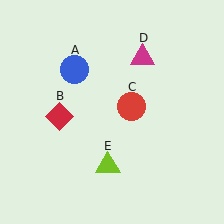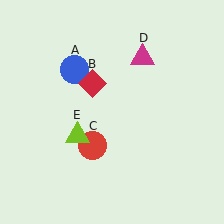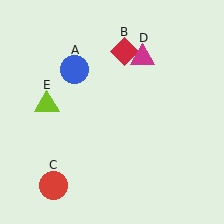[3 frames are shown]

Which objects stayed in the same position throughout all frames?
Blue circle (object A) and magenta triangle (object D) remained stationary.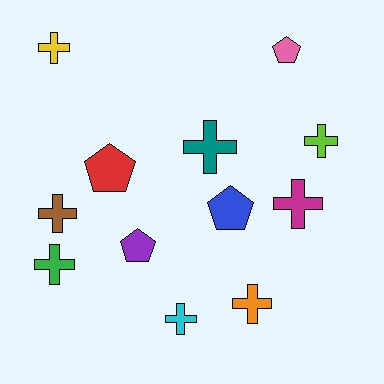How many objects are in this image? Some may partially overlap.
There are 12 objects.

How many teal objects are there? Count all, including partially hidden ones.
There is 1 teal object.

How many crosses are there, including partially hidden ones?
There are 8 crosses.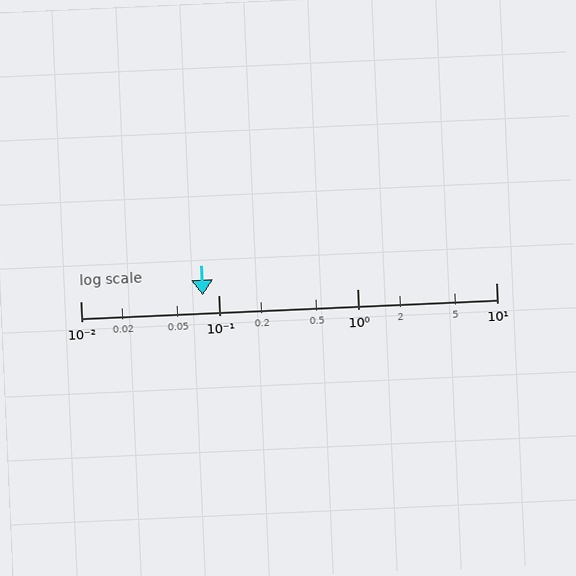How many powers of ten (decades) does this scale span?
The scale spans 3 decades, from 0.01 to 10.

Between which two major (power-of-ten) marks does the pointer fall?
The pointer is between 0.01 and 0.1.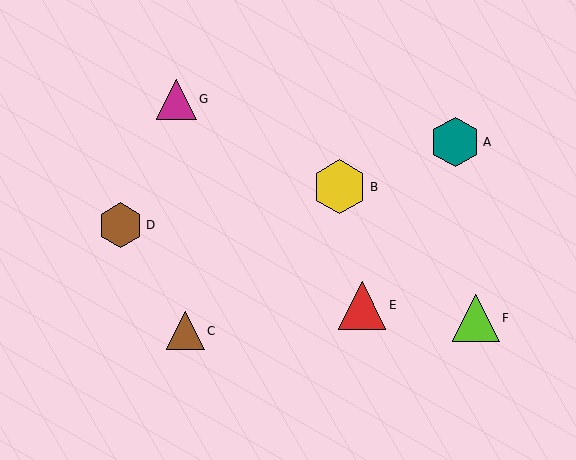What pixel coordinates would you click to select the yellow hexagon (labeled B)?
Click at (340, 187) to select the yellow hexagon B.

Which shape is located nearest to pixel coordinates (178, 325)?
The brown triangle (labeled C) at (185, 331) is nearest to that location.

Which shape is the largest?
The yellow hexagon (labeled B) is the largest.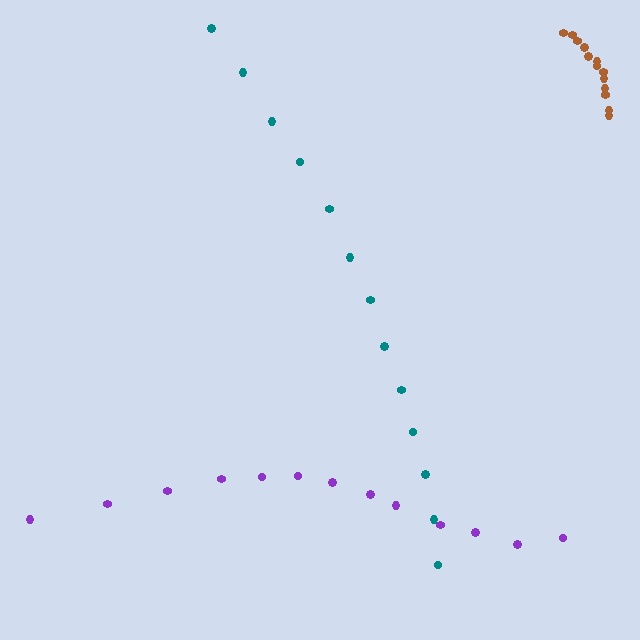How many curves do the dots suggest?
There are 3 distinct paths.